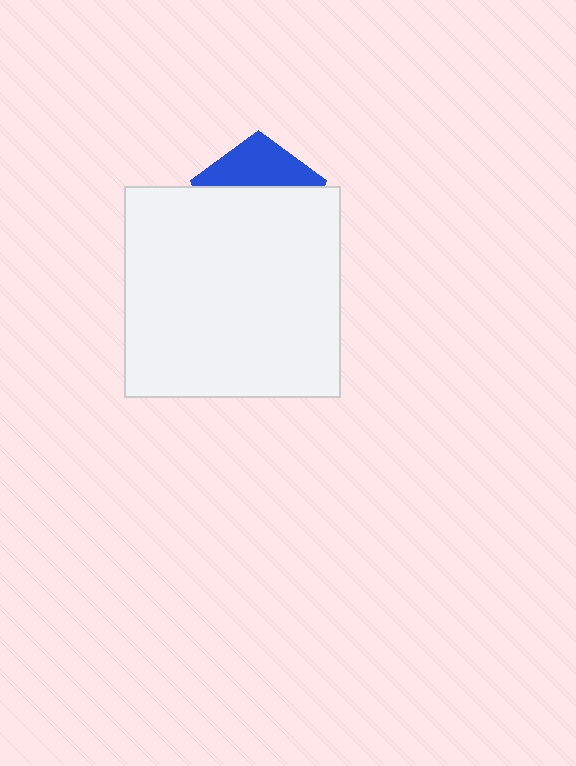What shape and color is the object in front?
The object in front is a white rectangle.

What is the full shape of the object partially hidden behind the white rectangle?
The partially hidden object is a blue pentagon.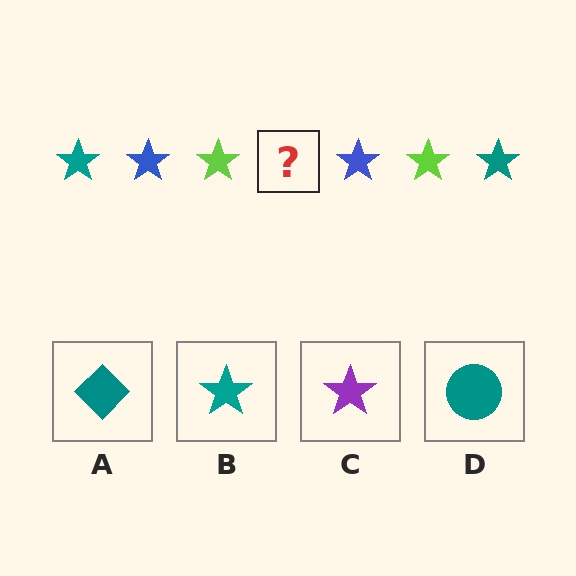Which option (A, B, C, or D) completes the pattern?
B.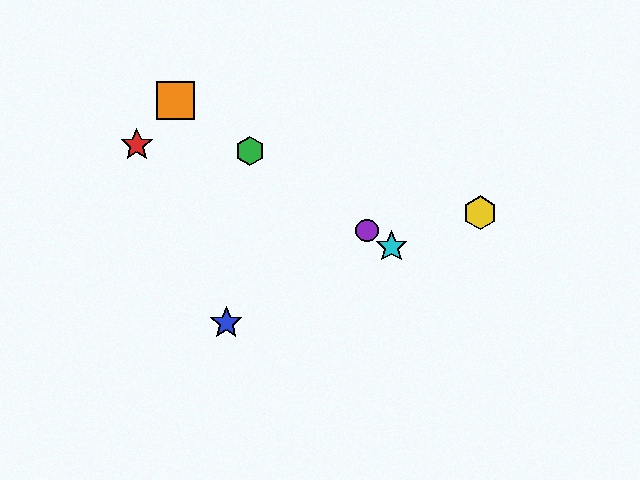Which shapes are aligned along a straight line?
The green hexagon, the purple circle, the orange square, the cyan star are aligned along a straight line.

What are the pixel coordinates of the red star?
The red star is at (137, 145).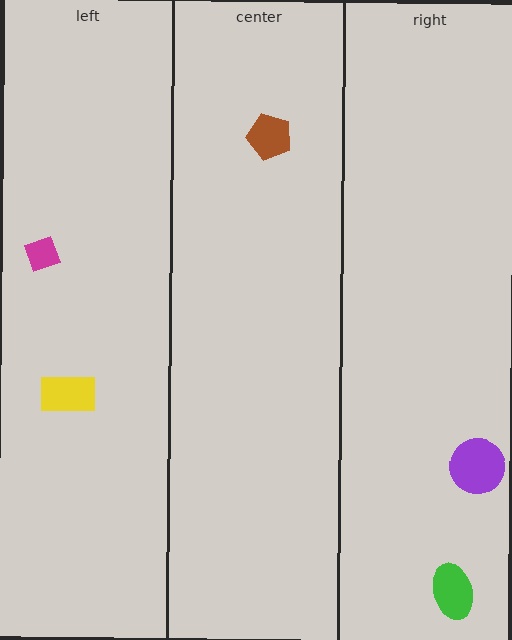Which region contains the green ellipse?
The right region.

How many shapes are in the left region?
2.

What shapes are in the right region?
The purple circle, the green ellipse.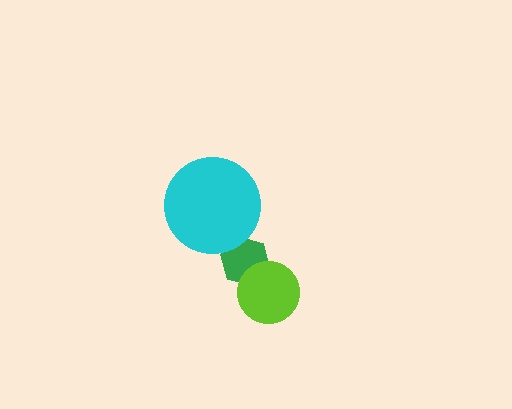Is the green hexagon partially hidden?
Yes, it is partially covered by another shape.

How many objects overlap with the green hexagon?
2 objects overlap with the green hexagon.